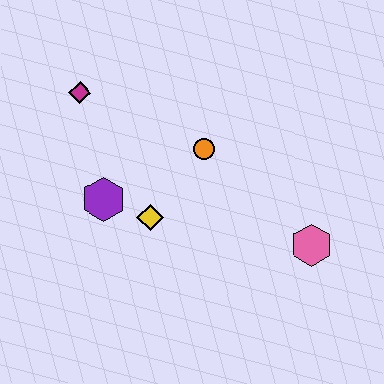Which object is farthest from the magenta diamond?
The pink hexagon is farthest from the magenta diamond.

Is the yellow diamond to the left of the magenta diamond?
No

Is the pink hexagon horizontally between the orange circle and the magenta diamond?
No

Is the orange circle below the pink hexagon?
No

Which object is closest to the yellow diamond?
The purple hexagon is closest to the yellow diamond.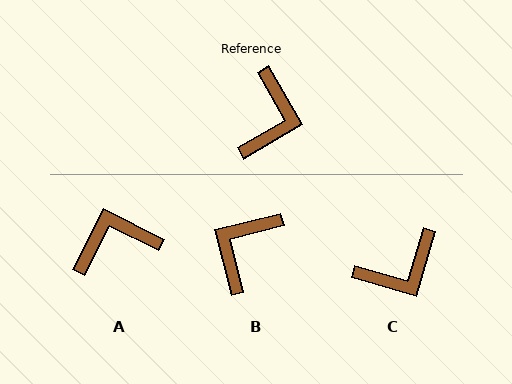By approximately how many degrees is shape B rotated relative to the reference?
Approximately 164 degrees counter-clockwise.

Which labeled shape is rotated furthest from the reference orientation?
B, about 164 degrees away.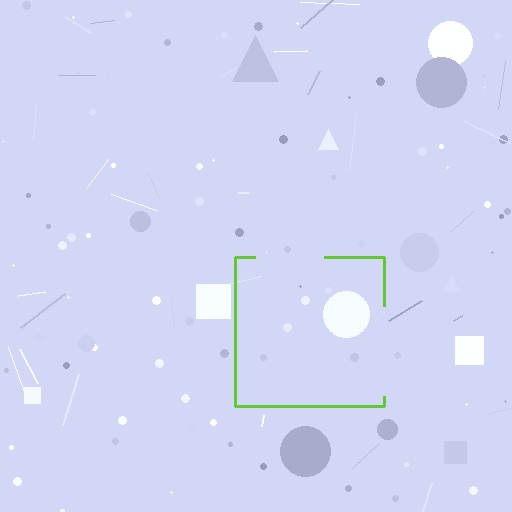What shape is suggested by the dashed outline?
The dashed outline suggests a square.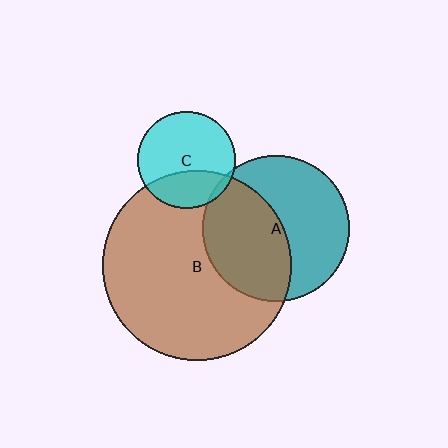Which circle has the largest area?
Circle B (brown).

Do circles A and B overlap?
Yes.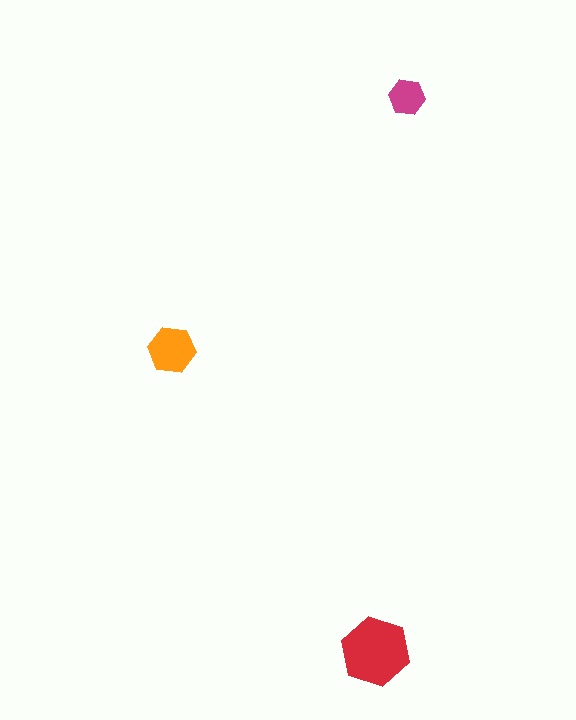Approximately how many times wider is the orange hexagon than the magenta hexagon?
About 1.5 times wider.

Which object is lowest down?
The red hexagon is bottommost.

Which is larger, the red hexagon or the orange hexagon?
The red one.